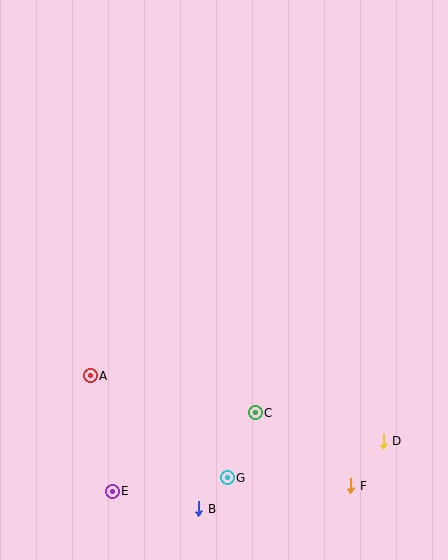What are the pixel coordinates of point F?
Point F is at (351, 486).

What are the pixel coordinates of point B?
Point B is at (199, 509).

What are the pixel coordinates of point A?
Point A is at (90, 376).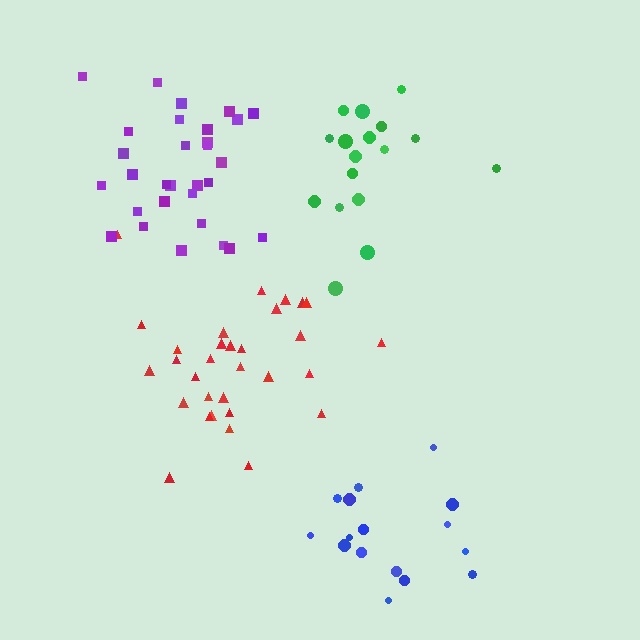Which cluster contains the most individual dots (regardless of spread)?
Red (31).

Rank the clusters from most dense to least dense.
purple, green, blue, red.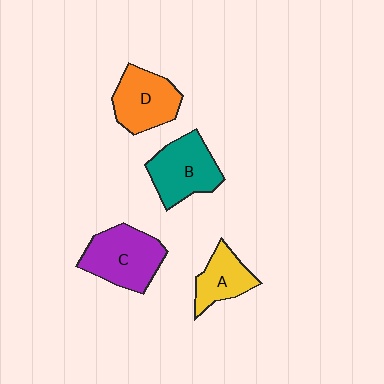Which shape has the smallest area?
Shape A (yellow).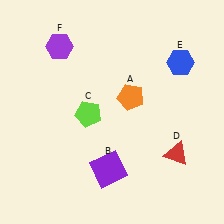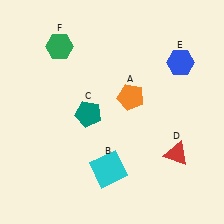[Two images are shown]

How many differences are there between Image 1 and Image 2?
There are 3 differences between the two images.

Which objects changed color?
B changed from purple to cyan. C changed from lime to teal. F changed from purple to green.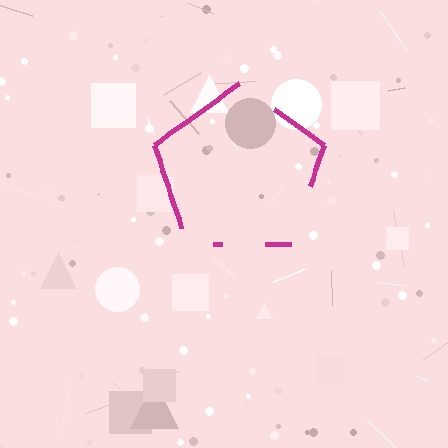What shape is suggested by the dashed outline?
The dashed outline suggests a pentagon.